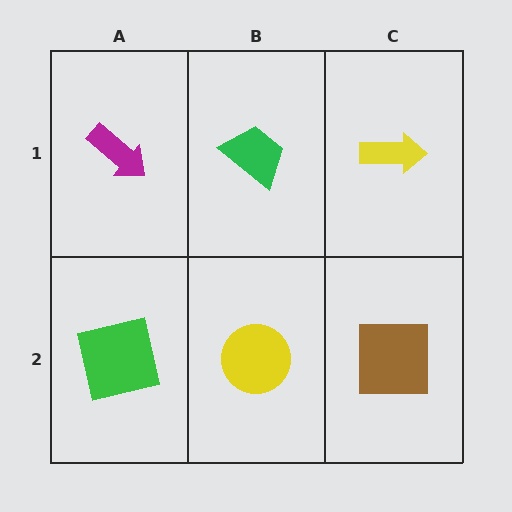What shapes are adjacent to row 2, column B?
A green trapezoid (row 1, column B), a green square (row 2, column A), a brown square (row 2, column C).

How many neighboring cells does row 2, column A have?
2.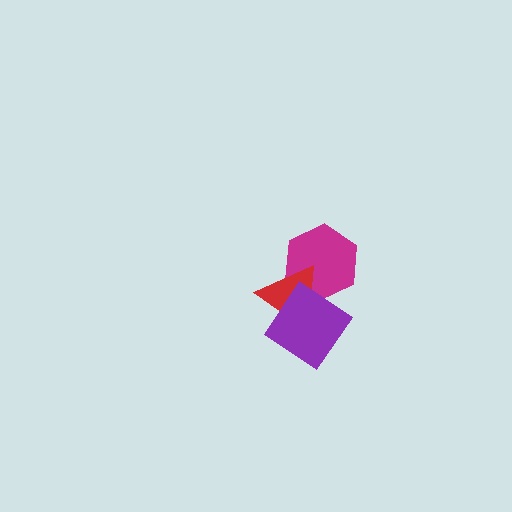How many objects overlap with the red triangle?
2 objects overlap with the red triangle.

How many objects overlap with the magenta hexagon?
1 object overlaps with the magenta hexagon.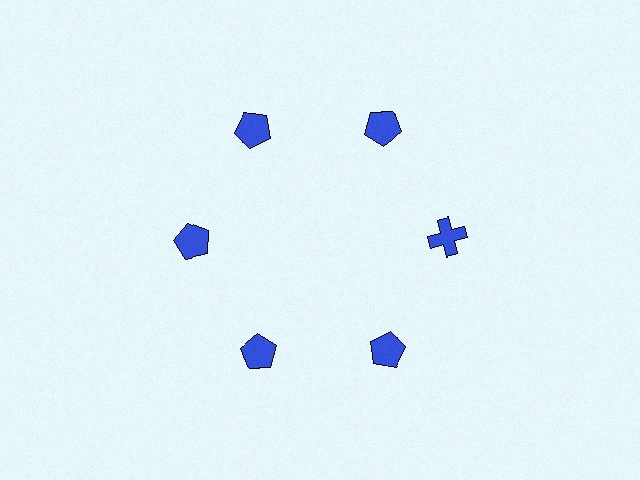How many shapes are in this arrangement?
There are 6 shapes arranged in a ring pattern.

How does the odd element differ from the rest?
It has a different shape: cross instead of pentagon.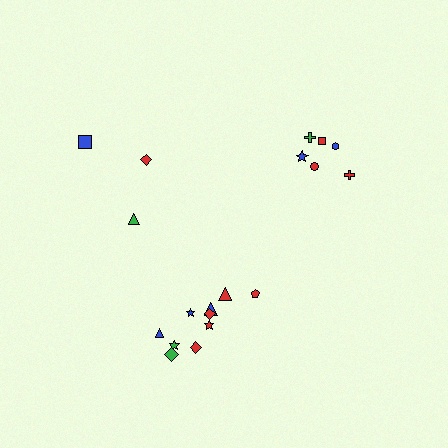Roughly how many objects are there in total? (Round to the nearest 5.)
Roughly 20 objects in total.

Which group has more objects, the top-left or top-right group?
The top-right group.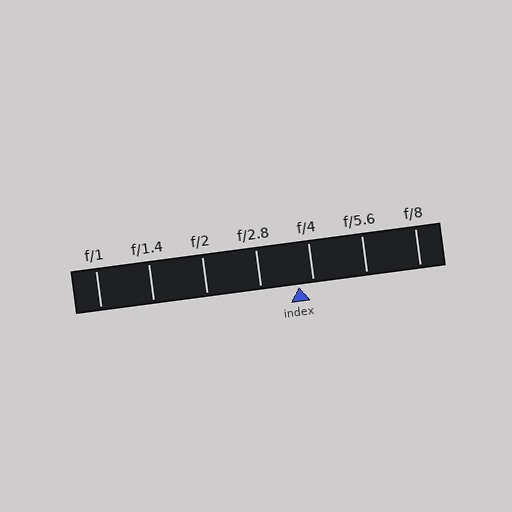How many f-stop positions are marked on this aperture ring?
There are 7 f-stop positions marked.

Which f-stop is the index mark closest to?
The index mark is closest to f/4.